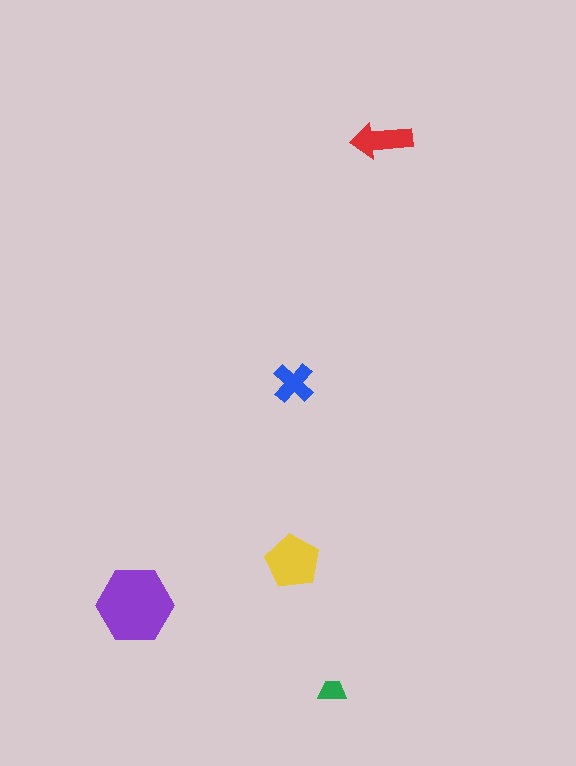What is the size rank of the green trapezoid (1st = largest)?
5th.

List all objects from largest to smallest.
The purple hexagon, the yellow pentagon, the red arrow, the blue cross, the green trapezoid.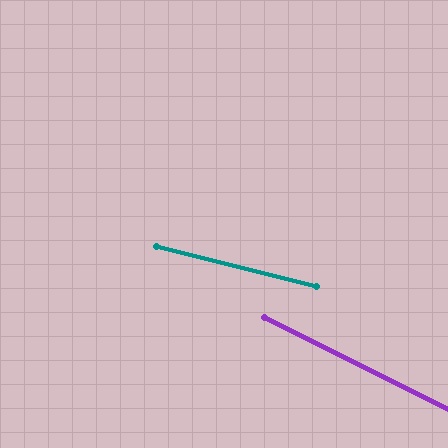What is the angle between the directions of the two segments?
Approximately 12 degrees.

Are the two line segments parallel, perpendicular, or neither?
Neither parallel nor perpendicular — they differ by about 12°.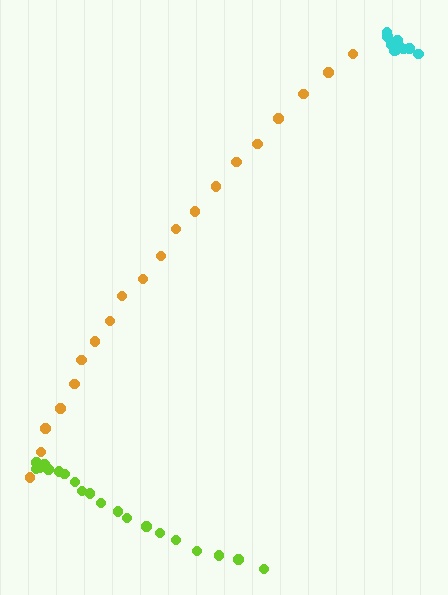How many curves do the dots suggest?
There are 3 distinct paths.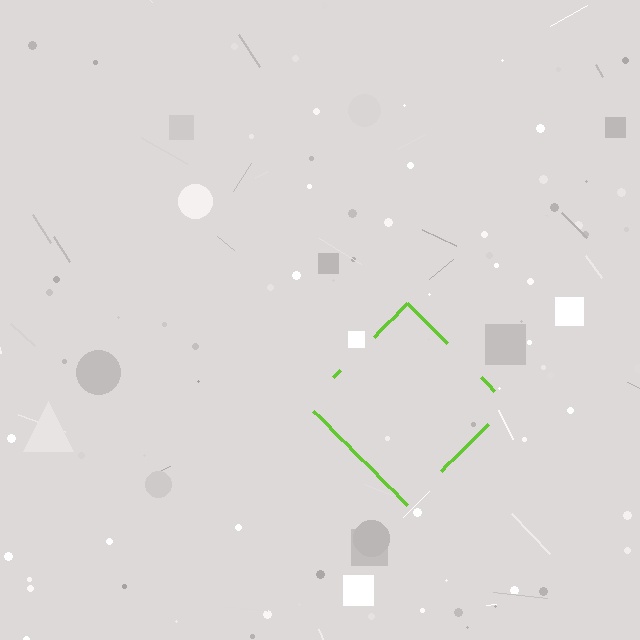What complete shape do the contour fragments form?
The contour fragments form a diamond.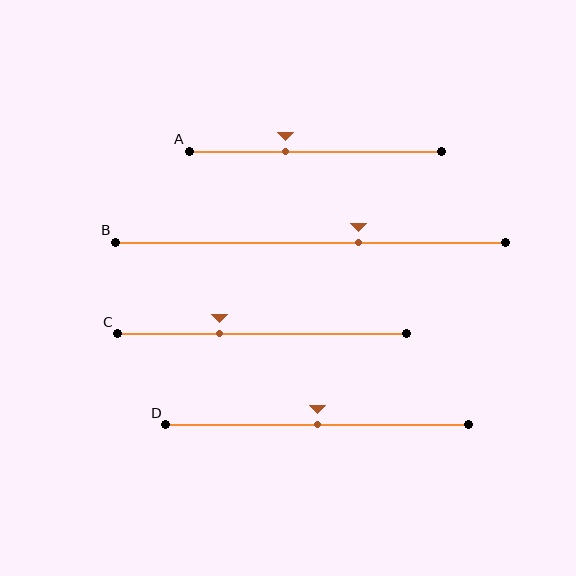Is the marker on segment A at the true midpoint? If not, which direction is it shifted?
No, the marker on segment A is shifted to the left by about 12% of the segment length.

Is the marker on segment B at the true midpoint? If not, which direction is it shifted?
No, the marker on segment B is shifted to the right by about 12% of the segment length.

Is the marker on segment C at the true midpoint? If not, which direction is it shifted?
No, the marker on segment C is shifted to the left by about 15% of the segment length.